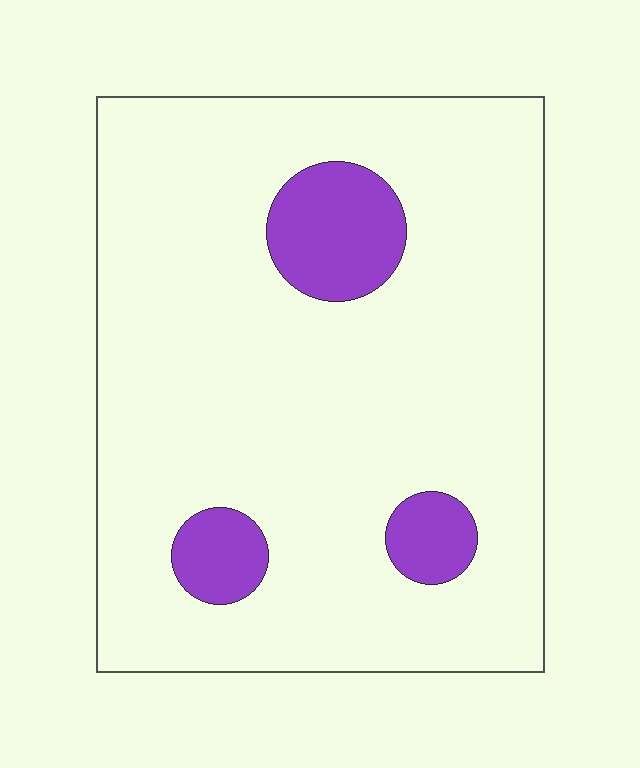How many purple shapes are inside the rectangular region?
3.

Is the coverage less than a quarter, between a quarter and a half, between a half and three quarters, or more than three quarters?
Less than a quarter.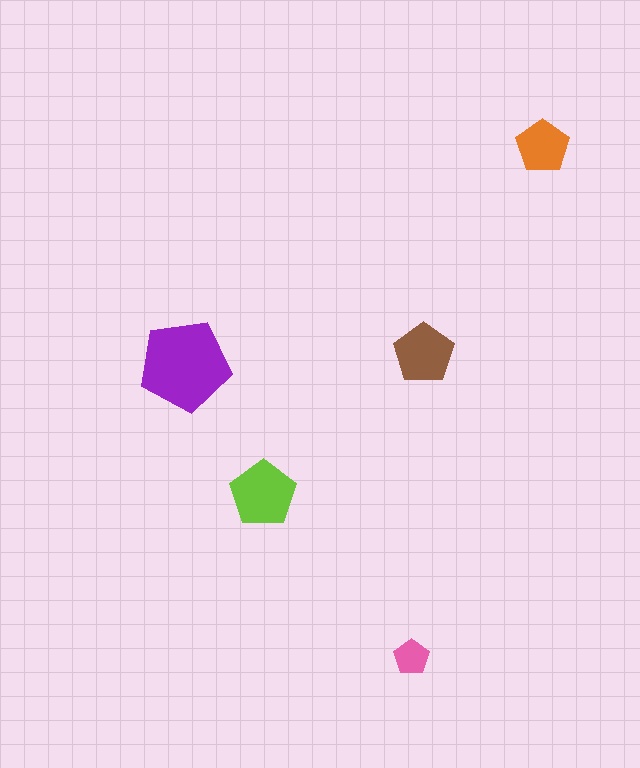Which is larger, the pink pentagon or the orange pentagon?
The orange one.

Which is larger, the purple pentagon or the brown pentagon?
The purple one.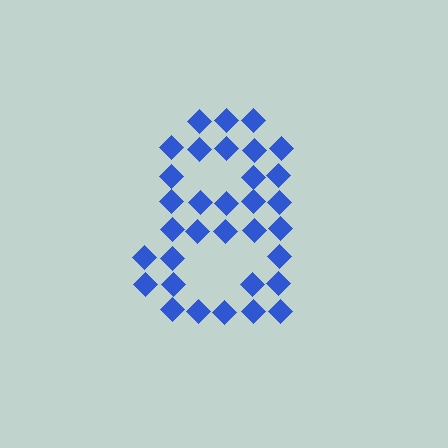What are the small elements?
The small elements are diamonds.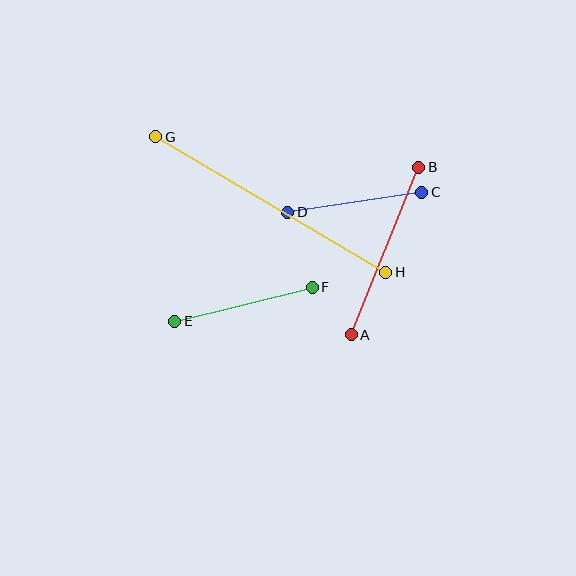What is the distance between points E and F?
The distance is approximately 142 pixels.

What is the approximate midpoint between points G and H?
The midpoint is at approximately (271, 205) pixels.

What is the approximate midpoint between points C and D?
The midpoint is at approximately (355, 202) pixels.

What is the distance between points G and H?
The distance is approximately 267 pixels.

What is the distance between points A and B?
The distance is approximately 181 pixels.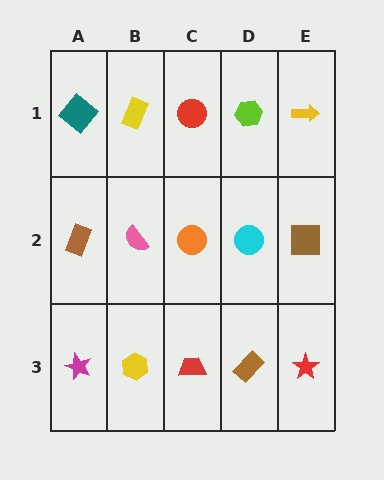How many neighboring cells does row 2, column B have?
4.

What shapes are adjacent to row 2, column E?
A yellow arrow (row 1, column E), a red star (row 3, column E), a cyan circle (row 2, column D).